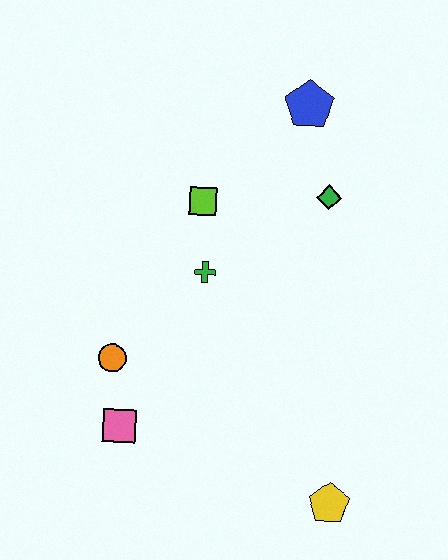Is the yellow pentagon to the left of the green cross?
No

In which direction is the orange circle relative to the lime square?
The orange circle is below the lime square.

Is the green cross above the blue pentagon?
No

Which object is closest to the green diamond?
The blue pentagon is closest to the green diamond.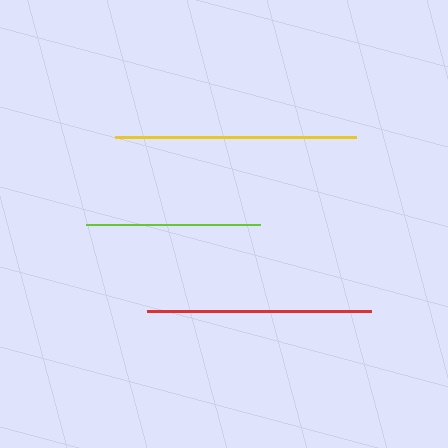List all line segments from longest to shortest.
From longest to shortest: yellow, red, lime.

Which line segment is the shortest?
The lime line is the shortest at approximately 175 pixels.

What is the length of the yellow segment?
The yellow segment is approximately 241 pixels long.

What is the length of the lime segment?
The lime segment is approximately 175 pixels long.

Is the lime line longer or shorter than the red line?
The red line is longer than the lime line.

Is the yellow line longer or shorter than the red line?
The yellow line is longer than the red line.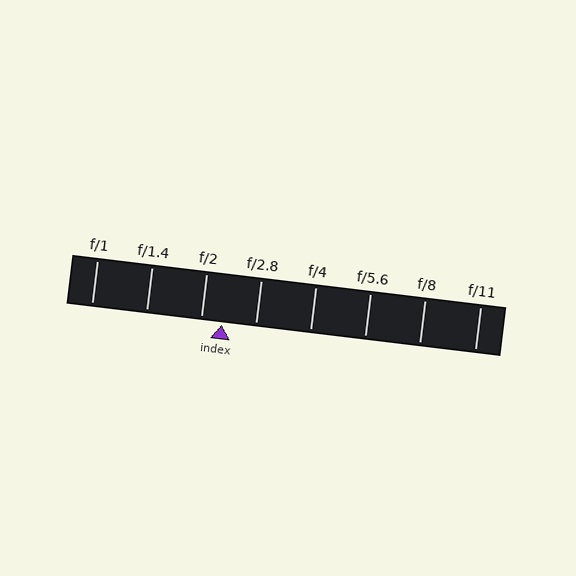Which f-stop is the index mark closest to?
The index mark is closest to f/2.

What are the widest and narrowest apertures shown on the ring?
The widest aperture shown is f/1 and the narrowest is f/11.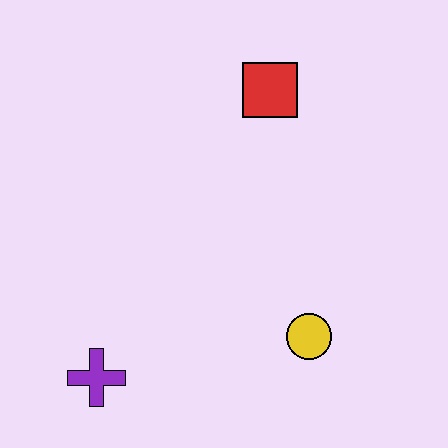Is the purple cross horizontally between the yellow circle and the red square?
No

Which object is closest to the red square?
The yellow circle is closest to the red square.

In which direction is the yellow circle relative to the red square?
The yellow circle is below the red square.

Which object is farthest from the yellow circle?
The red square is farthest from the yellow circle.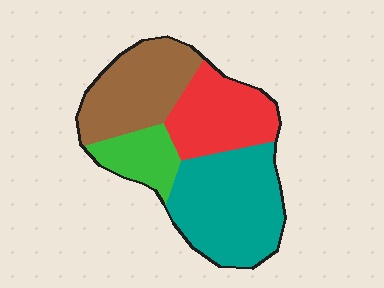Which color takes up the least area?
Green, at roughly 15%.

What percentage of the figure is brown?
Brown covers about 25% of the figure.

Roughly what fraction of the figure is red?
Red covers around 25% of the figure.